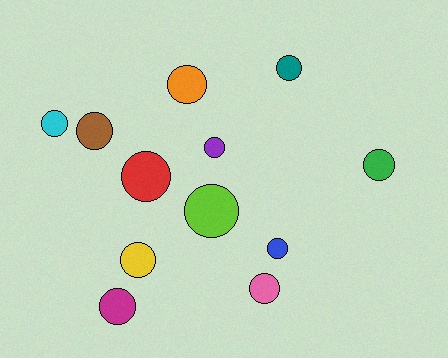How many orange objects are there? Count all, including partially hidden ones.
There is 1 orange object.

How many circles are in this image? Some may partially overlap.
There are 12 circles.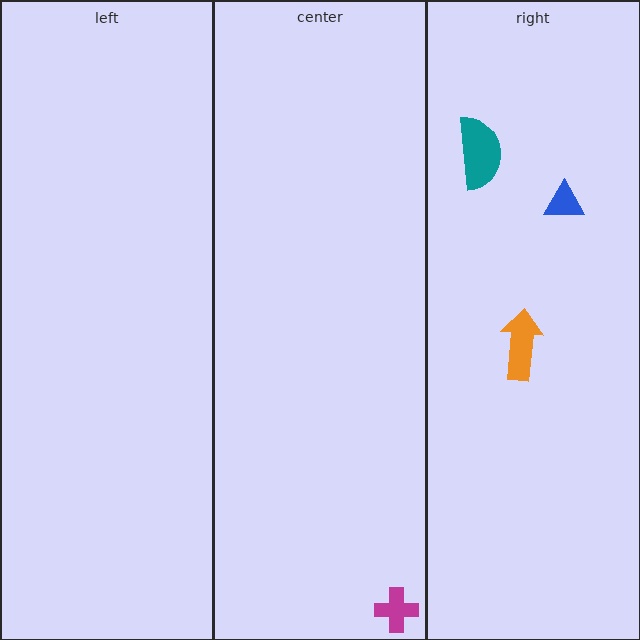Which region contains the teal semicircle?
The right region.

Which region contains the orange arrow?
The right region.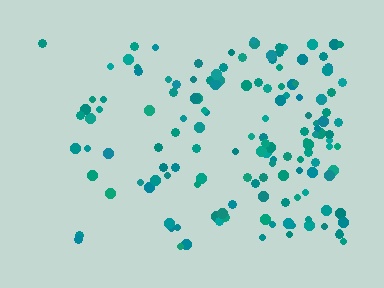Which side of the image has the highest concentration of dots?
The right.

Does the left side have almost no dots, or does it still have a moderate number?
Still a moderate number, just noticeably fewer than the right.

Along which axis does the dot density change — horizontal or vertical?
Horizontal.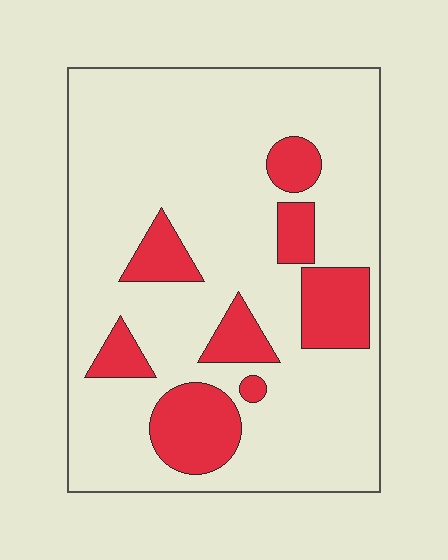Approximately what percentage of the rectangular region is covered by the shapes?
Approximately 20%.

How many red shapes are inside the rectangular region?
8.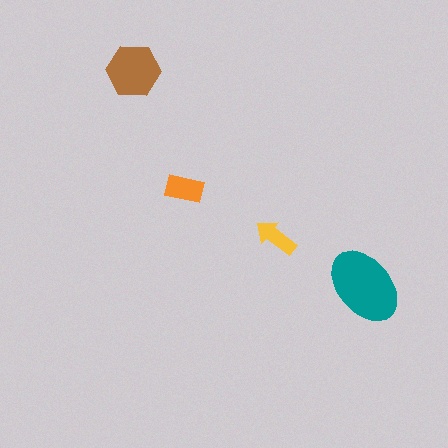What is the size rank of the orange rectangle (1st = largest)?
3rd.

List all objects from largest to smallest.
The teal ellipse, the brown hexagon, the orange rectangle, the yellow arrow.